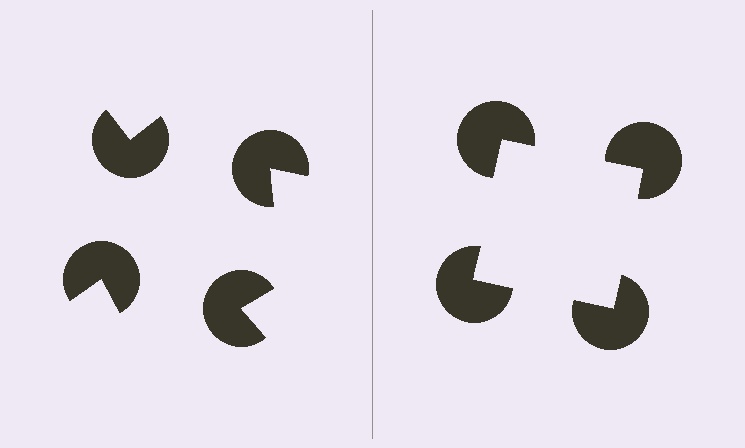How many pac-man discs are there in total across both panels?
8 — 4 on each side.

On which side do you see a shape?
An illusory square appears on the right side. On the left side the wedge cuts are rotated, so no coherent shape forms.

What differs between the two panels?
The pac-man discs are positioned identically on both sides; only the wedge orientations differ. On the right they align to a square; on the left they are misaligned.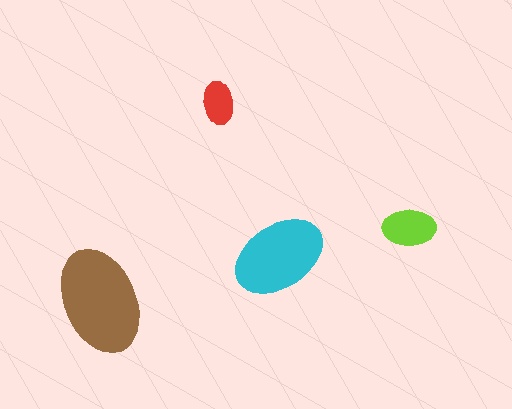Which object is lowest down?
The brown ellipse is bottommost.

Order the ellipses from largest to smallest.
the brown one, the cyan one, the lime one, the red one.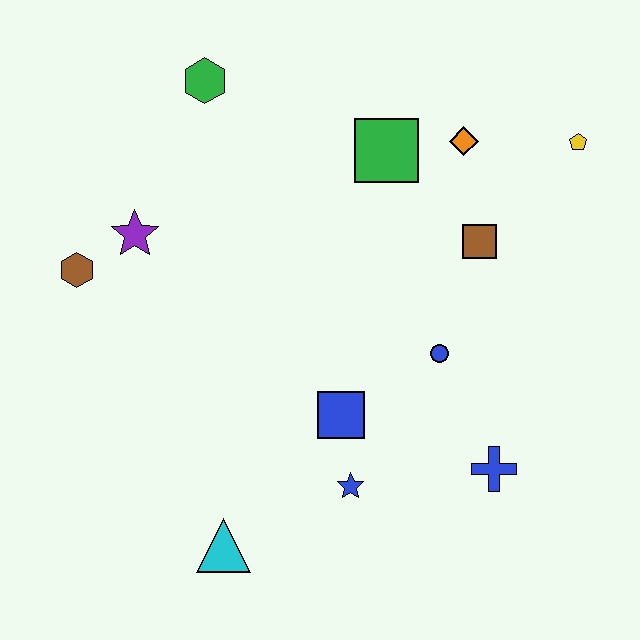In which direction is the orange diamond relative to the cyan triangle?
The orange diamond is above the cyan triangle.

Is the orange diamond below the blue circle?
No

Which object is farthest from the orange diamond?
The cyan triangle is farthest from the orange diamond.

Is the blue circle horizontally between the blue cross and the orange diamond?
No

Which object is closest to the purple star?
The brown hexagon is closest to the purple star.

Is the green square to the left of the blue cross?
Yes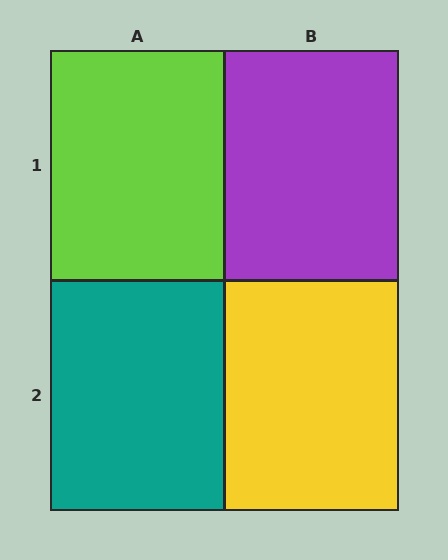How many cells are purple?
1 cell is purple.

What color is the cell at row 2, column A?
Teal.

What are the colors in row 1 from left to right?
Lime, purple.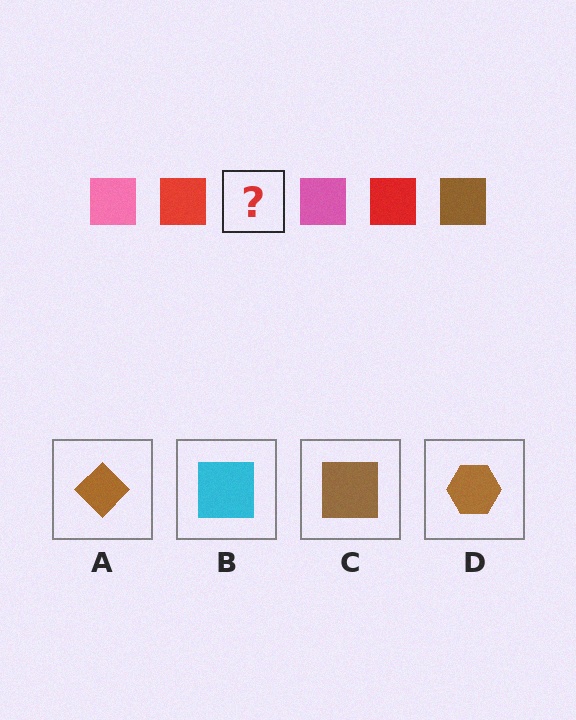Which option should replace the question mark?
Option C.